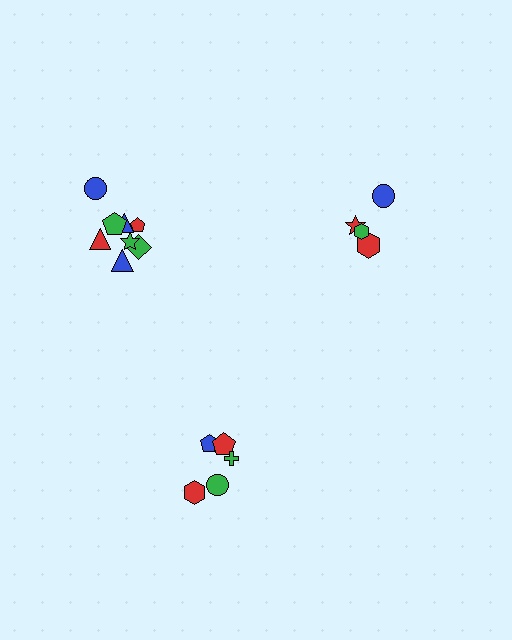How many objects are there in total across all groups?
There are 17 objects.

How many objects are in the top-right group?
There are 4 objects.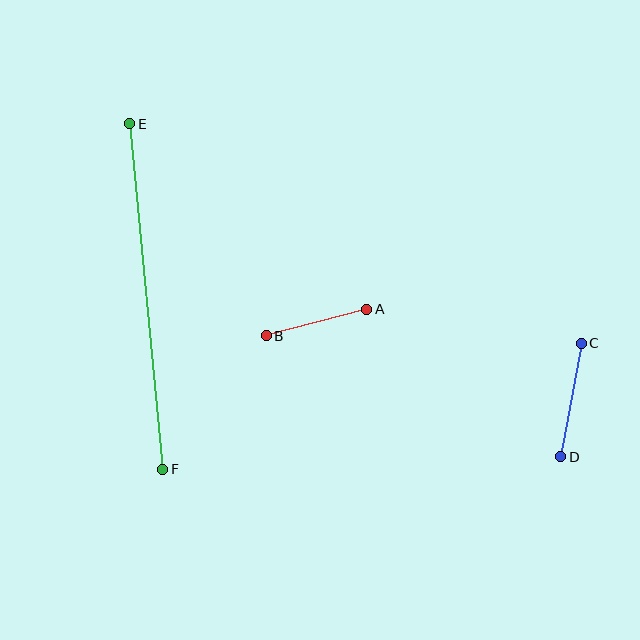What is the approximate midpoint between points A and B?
The midpoint is at approximately (317, 323) pixels.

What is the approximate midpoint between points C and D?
The midpoint is at approximately (571, 400) pixels.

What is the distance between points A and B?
The distance is approximately 104 pixels.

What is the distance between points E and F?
The distance is approximately 347 pixels.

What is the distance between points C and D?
The distance is approximately 115 pixels.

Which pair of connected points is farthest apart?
Points E and F are farthest apart.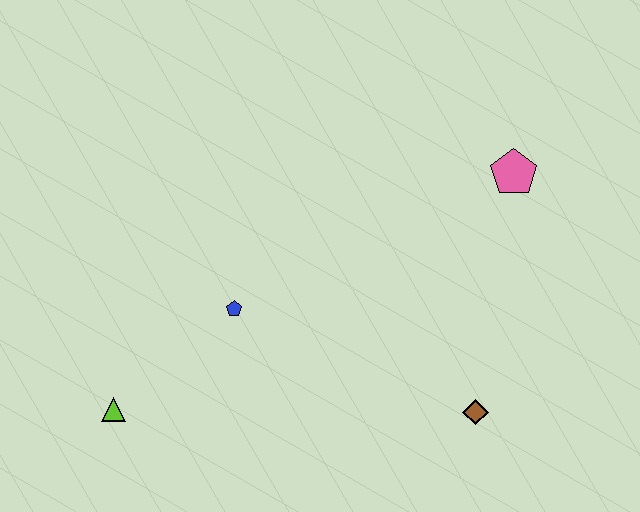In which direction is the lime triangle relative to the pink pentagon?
The lime triangle is to the left of the pink pentagon.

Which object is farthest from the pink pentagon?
The lime triangle is farthest from the pink pentagon.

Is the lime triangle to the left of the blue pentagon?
Yes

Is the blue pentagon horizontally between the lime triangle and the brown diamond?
Yes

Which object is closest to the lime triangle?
The blue pentagon is closest to the lime triangle.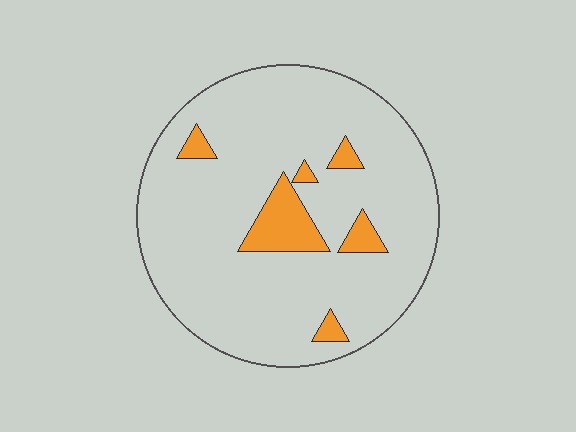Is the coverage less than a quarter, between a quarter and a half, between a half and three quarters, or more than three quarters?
Less than a quarter.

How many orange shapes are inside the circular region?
6.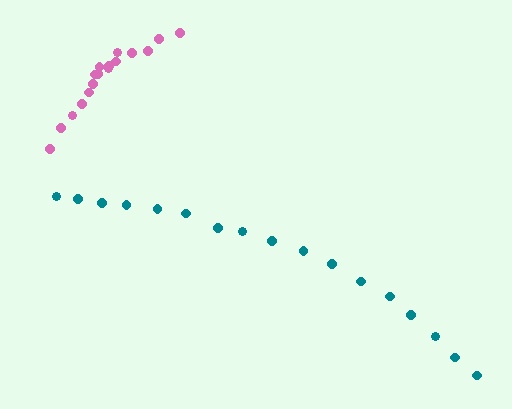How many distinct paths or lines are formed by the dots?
There are 2 distinct paths.